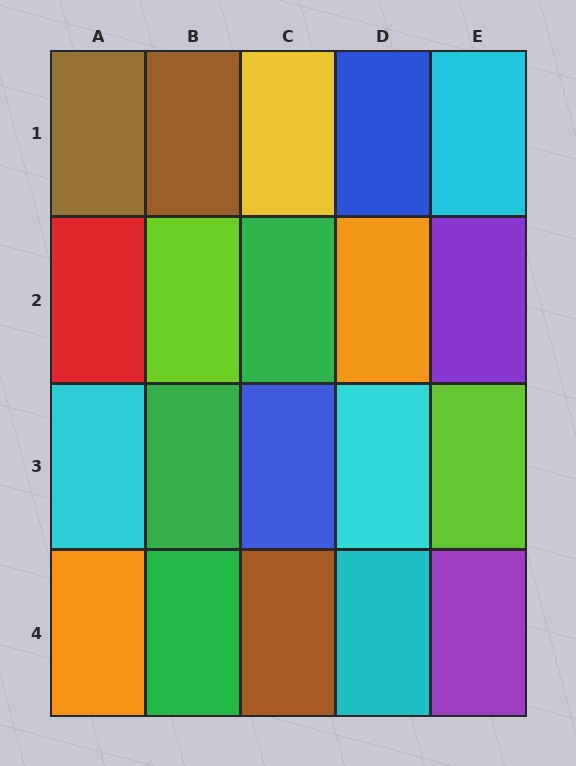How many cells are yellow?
1 cell is yellow.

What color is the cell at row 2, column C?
Green.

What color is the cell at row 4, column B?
Green.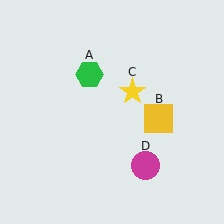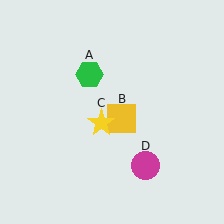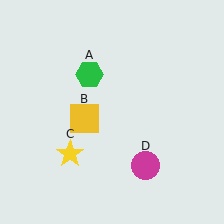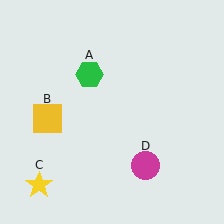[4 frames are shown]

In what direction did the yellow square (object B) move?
The yellow square (object B) moved left.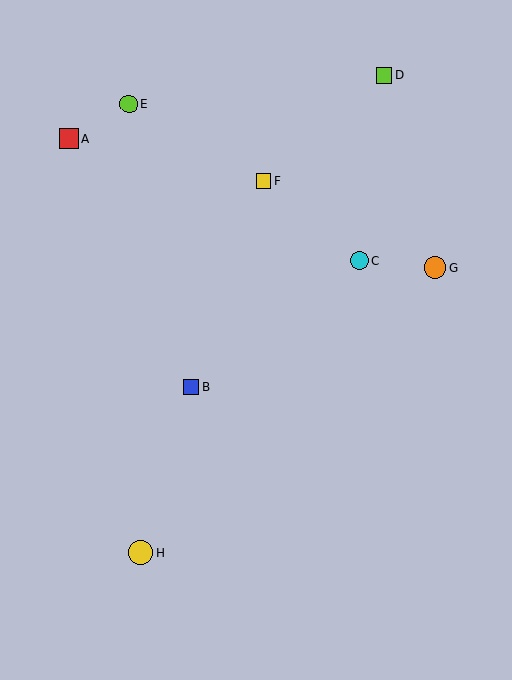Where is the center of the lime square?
The center of the lime square is at (384, 75).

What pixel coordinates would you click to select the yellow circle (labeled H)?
Click at (141, 553) to select the yellow circle H.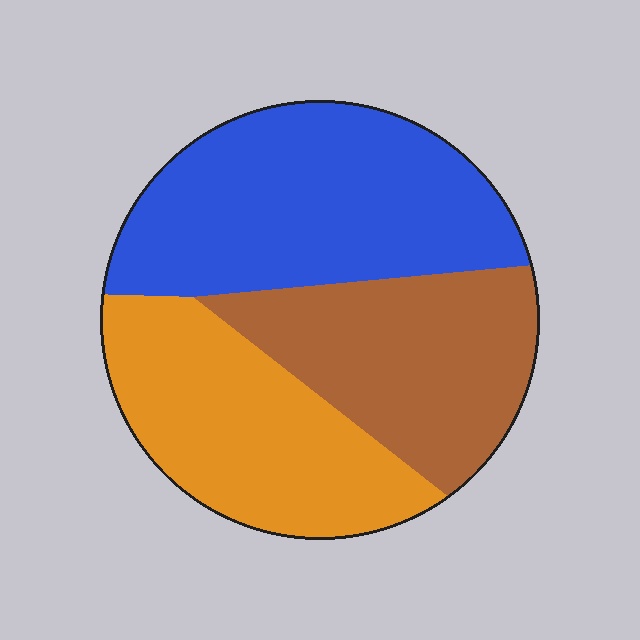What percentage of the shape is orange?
Orange covers around 30% of the shape.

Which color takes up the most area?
Blue, at roughly 40%.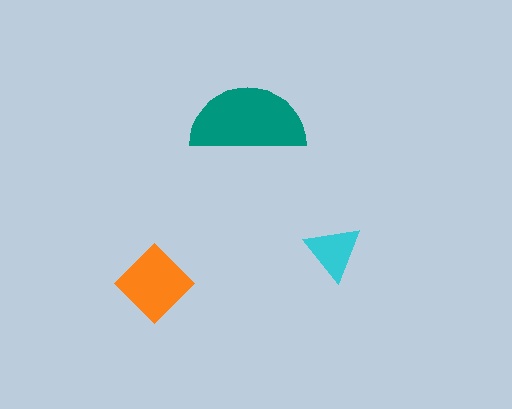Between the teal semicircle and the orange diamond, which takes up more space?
The teal semicircle.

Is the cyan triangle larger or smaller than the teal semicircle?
Smaller.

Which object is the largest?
The teal semicircle.